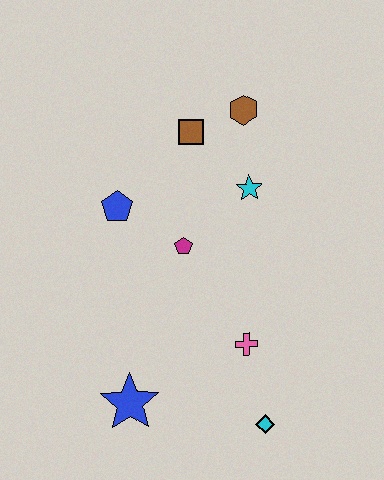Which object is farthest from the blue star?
The brown hexagon is farthest from the blue star.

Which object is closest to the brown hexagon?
The brown square is closest to the brown hexagon.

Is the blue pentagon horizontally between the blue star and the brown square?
No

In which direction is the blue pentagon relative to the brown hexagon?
The blue pentagon is to the left of the brown hexagon.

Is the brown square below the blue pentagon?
No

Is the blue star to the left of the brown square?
Yes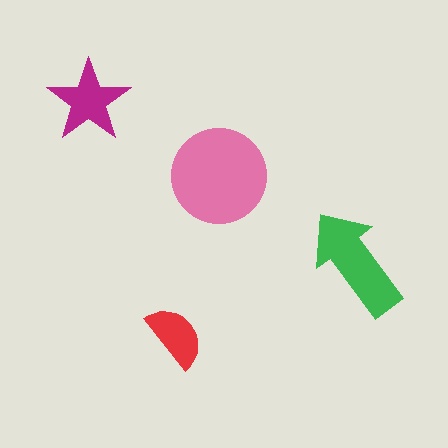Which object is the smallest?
The red semicircle.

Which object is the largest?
The pink circle.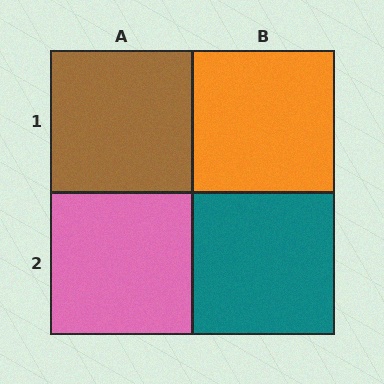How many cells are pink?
1 cell is pink.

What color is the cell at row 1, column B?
Orange.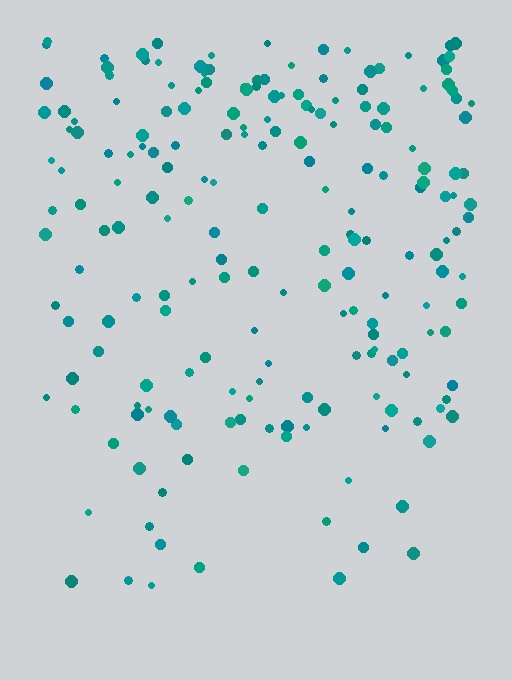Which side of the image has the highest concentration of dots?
The top.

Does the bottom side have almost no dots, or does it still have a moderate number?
Still a moderate number, just noticeably fewer than the top.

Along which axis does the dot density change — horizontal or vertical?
Vertical.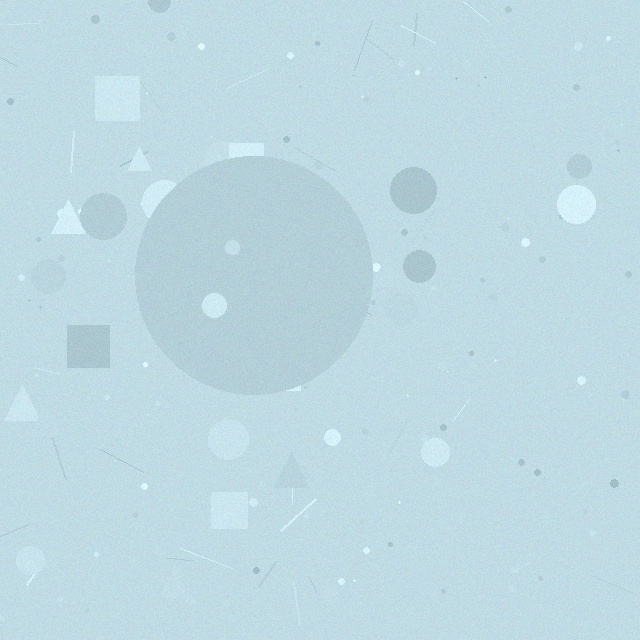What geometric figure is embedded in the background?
A circle is embedded in the background.